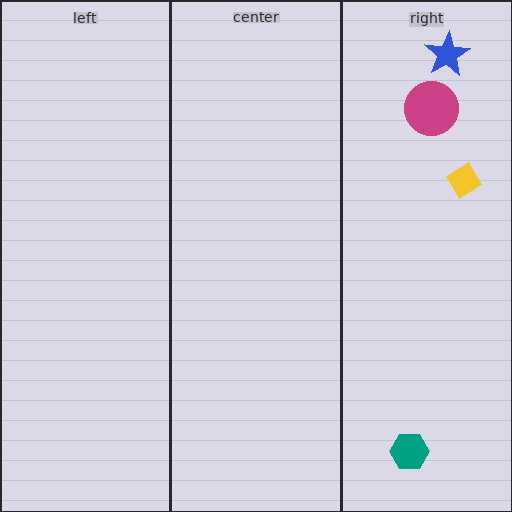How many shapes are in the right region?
4.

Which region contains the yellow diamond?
The right region.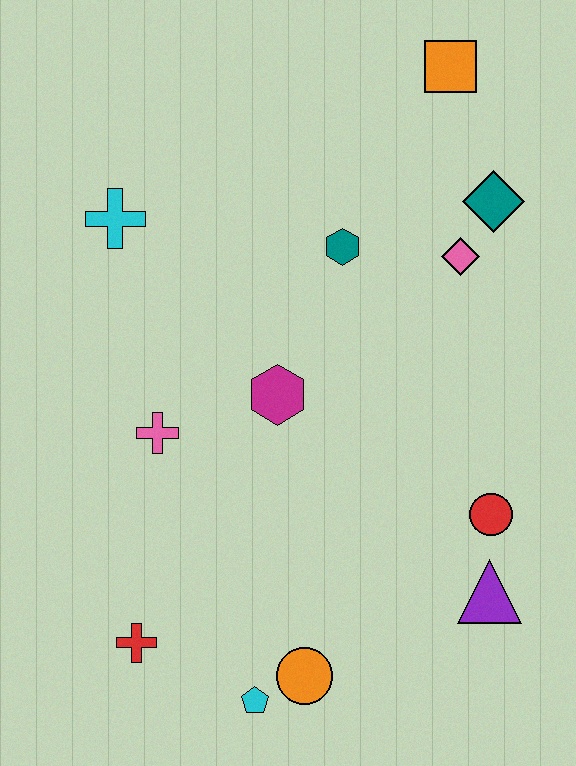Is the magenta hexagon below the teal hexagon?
Yes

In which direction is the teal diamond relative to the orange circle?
The teal diamond is above the orange circle.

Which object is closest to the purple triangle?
The red circle is closest to the purple triangle.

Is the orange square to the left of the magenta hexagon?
No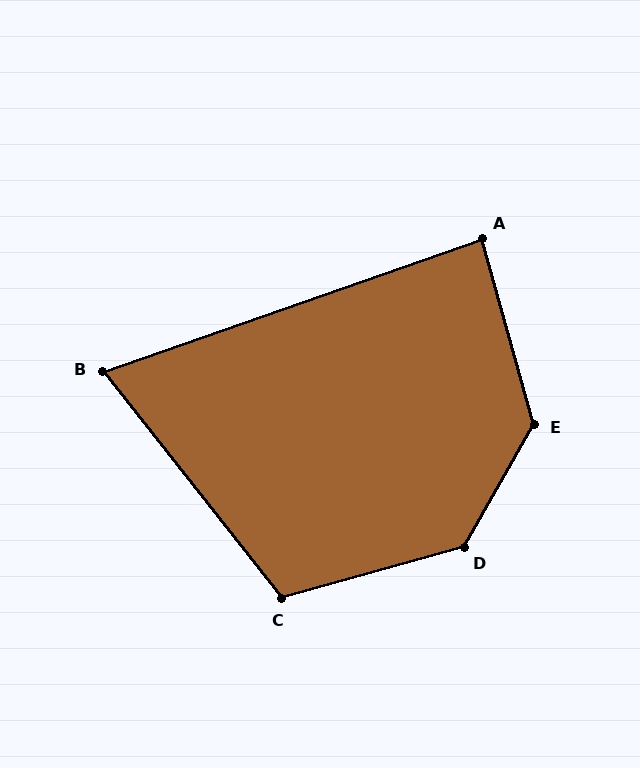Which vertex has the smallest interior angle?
B, at approximately 71 degrees.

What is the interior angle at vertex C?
Approximately 113 degrees (obtuse).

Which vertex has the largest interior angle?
D, at approximately 135 degrees.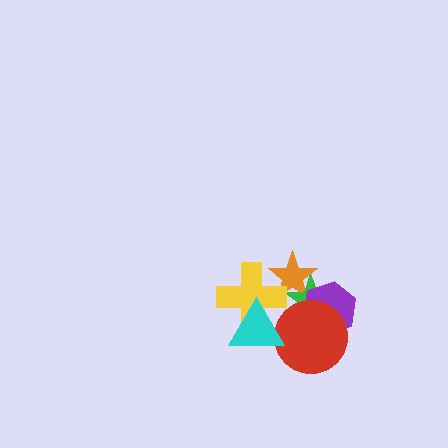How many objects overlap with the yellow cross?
2 objects overlap with the yellow cross.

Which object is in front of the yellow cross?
The cyan triangle is in front of the yellow cross.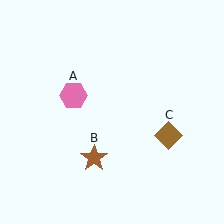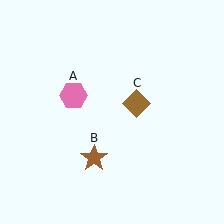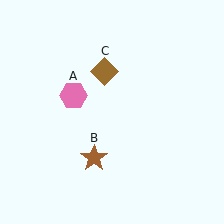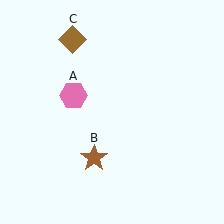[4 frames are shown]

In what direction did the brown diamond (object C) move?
The brown diamond (object C) moved up and to the left.